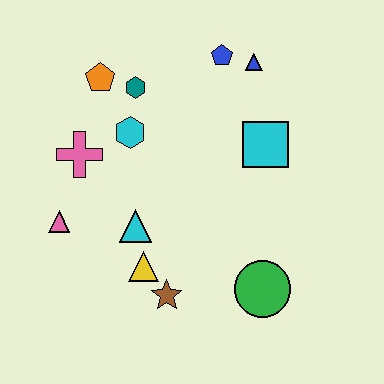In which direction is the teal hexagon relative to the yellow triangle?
The teal hexagon is above the yellow triangle.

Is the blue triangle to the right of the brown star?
Yes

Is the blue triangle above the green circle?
Yes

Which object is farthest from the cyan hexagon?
The green circle is farthest from the cyan hexagon.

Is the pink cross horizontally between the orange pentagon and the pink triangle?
Yes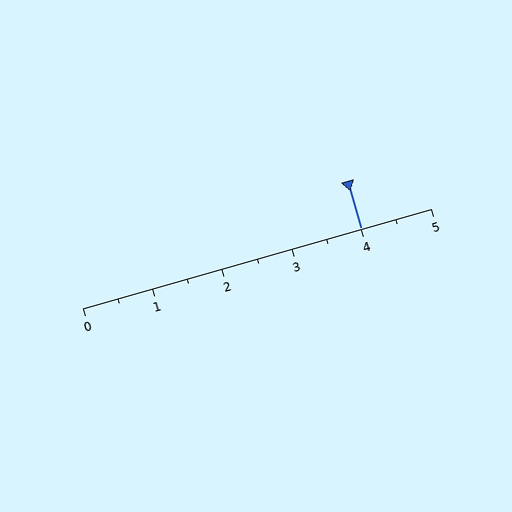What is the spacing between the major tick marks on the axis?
The major ticks are spaced 1 apart.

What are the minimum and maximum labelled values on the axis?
The axis runs from 0 to 5.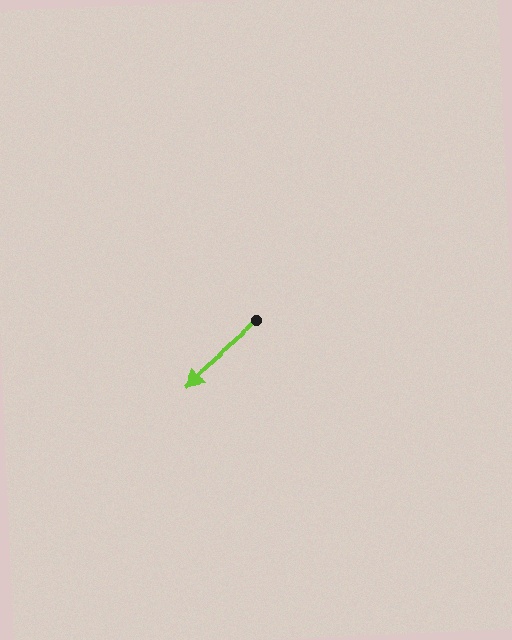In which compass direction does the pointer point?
Southwest.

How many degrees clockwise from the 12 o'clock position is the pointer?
Approximately 229 degrees.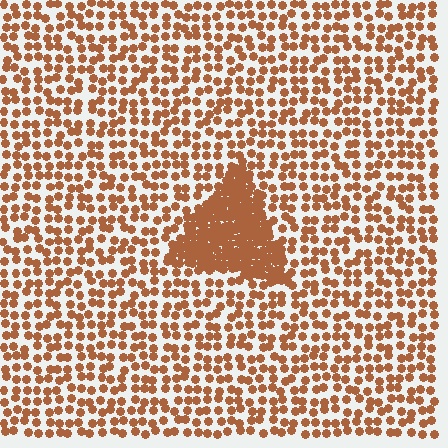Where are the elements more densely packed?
The elements are more densely packed inside the triangle boundary.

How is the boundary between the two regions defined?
The boundary is defined by a change in element density (approximately 2.8x ratio). All elements are the same color, size, and shape.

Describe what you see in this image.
The image contains small brown elements arranged at two different densities. A triangle-shaped region is visible where the elements are more densely packed than the surrounding area.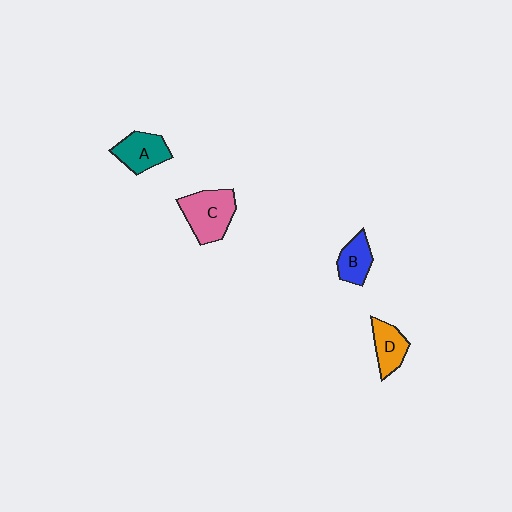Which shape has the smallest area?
Shape B (blue).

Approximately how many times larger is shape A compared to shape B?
Approximately 1.2 times.